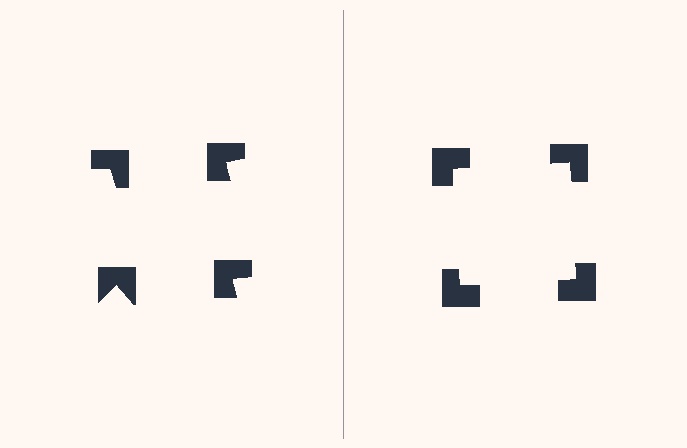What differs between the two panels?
The notched squares are positioned identically on both sides; only the wedge orientations differ. On the right they align to a square; on the left they are misaligned.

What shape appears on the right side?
An illusory square.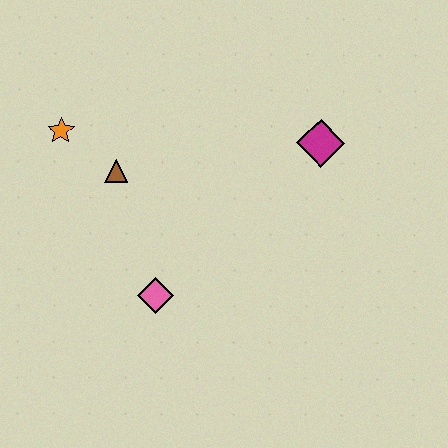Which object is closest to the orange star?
The brown triangle is closest to the orange star.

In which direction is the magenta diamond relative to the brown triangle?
The magenta diamond is to the right of the brown triangle.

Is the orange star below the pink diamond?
No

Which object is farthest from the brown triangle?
The magenta diamond is farthest from the brown triangle.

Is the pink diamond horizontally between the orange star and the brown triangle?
No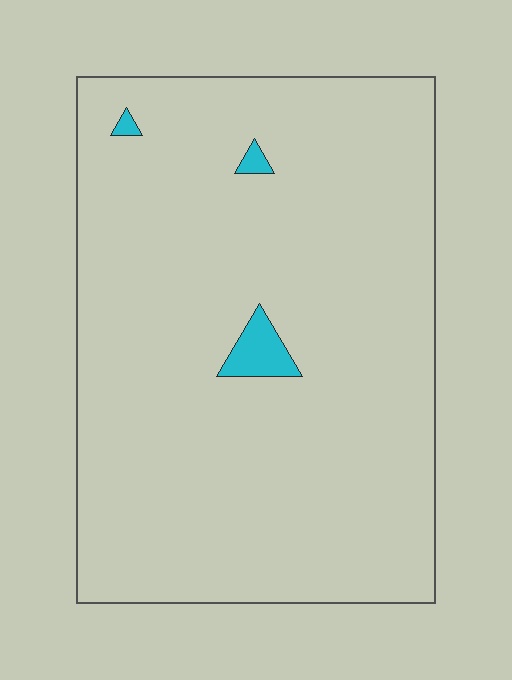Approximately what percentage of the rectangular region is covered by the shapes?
Approximately 0%.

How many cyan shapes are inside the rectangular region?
3.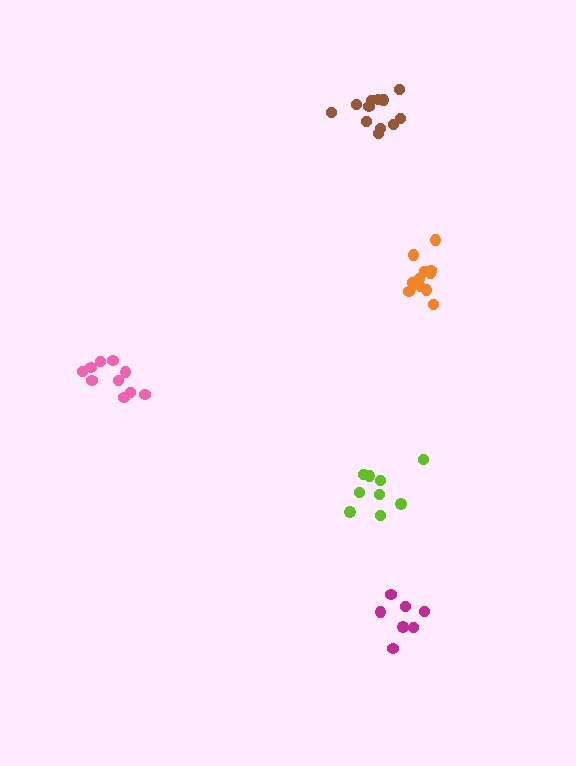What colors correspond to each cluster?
The clusters are colored: magenta, orange, brown, lime, pink.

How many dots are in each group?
Group 1: 7 dots, Group 2: 12 dots, Group 3: 12 dots, Group 4: 9 dots, Group 5: 10 dots (50 total).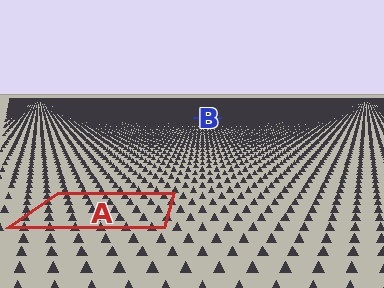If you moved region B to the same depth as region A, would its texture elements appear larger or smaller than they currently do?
They would appear larger. At a closer depth, the same texture elements are projected at a bigger on-screen size.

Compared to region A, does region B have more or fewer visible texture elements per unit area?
Region B has more texture elements per unit area — they are packed more densely because it is farther away.